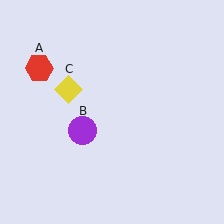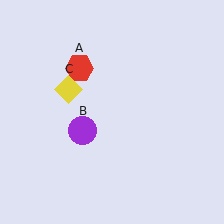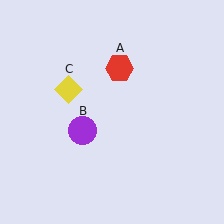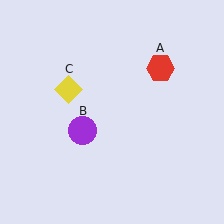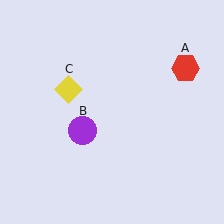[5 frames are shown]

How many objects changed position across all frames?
1 object changed position: red hexagon (object A).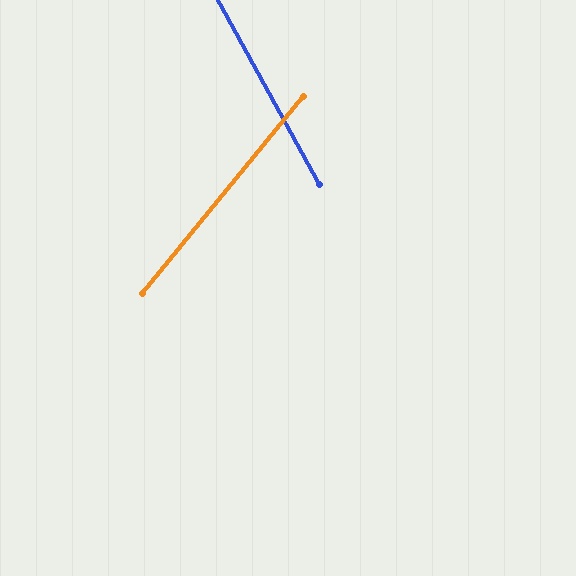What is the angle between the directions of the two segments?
Approximately 68 degrees.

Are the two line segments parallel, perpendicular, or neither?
Neither parallel nor perpendicular — they differ by about 68°.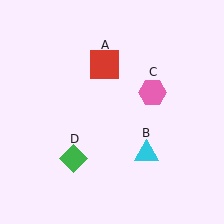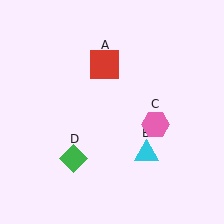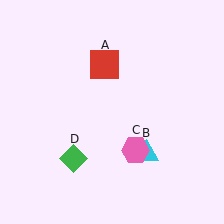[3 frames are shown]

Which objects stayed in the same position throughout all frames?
Red square (object A) and cyan triangle (object B) and green diamond (object D) remained stationary.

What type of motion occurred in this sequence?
The pink hexagon (object C) rotated clockwise around the center of the scene.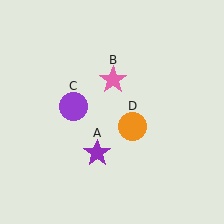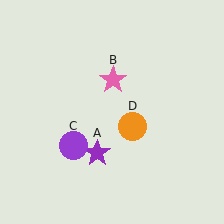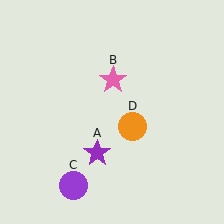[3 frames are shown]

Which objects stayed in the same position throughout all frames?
Purple star (object A) and pink star (object B) and orange circle (object D) remained stationary.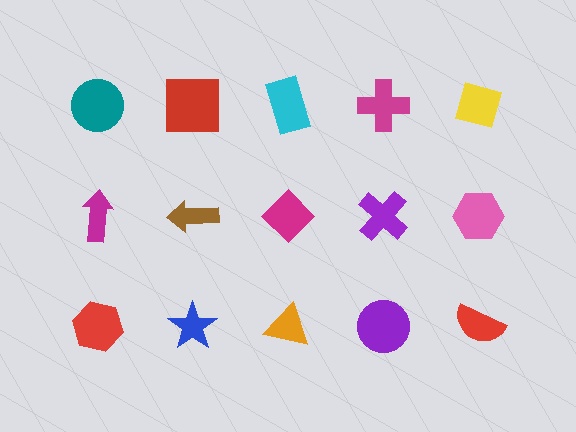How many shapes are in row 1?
5 shapes.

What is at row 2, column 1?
A magenta arrow.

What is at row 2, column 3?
A magenta diamond.